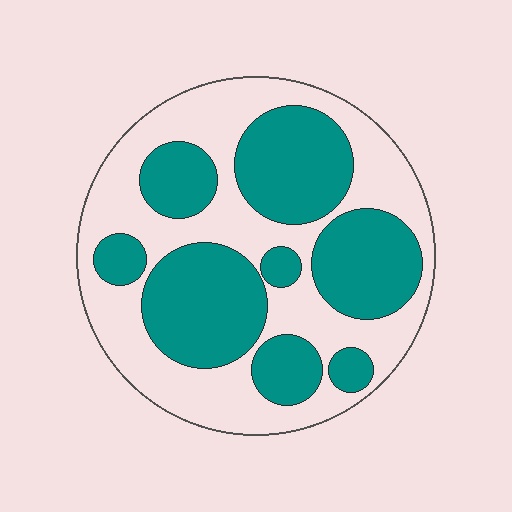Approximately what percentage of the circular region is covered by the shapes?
Approximately 45%.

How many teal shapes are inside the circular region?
8.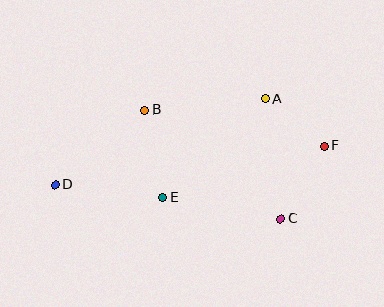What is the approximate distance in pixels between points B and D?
The distance between B and D is approximately 117 pixels.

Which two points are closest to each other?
Points A and F are closest to each other.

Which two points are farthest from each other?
Points D and F are farthest from each other.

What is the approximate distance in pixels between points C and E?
The distance between C and E is approximately 120 pixels.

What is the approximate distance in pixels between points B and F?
The distance between B and F is approximately 183 pixels.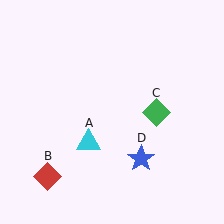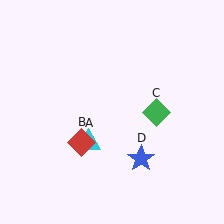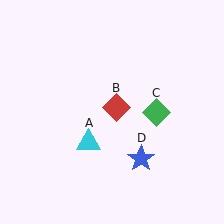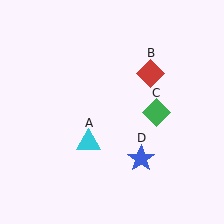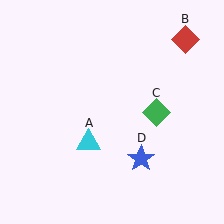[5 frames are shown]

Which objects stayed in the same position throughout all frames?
Cyan triangle (object A) and green diamond (object C) and blue star (object D) remained stationary.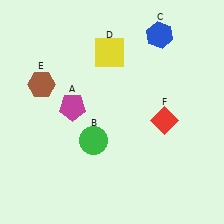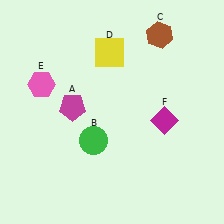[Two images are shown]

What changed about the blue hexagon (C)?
In Image 1, C is blue. In Image 2, it changed to brown.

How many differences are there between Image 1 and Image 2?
There are 3 differences between the two images.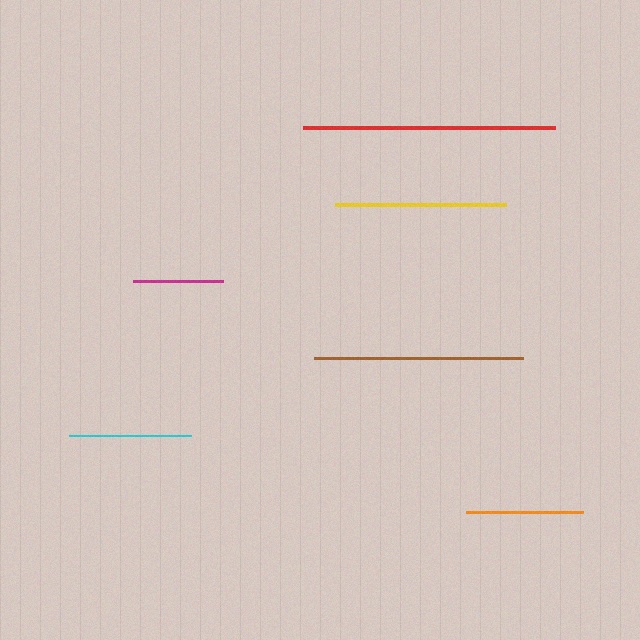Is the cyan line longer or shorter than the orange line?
The cyan line is longer than the orange line.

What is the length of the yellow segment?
The yellow segment is approximately 171 pixels long.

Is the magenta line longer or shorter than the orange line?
The orange line is longer than the magenta line.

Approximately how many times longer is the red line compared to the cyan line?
The red line is approximately 2.1 times the length of the cyan line.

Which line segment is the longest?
The red line is the longest at approximately 252 pixels.